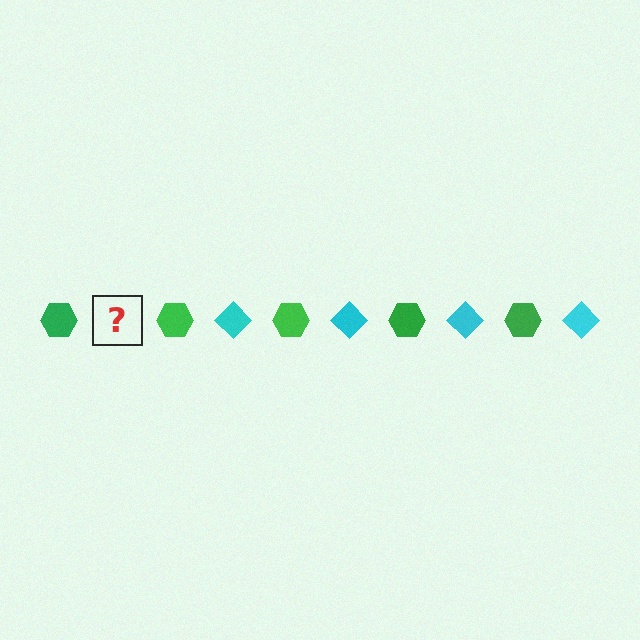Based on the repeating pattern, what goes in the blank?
The blank should be a cyan diamond.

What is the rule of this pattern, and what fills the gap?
The rule is that the pattern alternates between green hexagon and cyan diamond. The gap should be filled with a cyan diamond.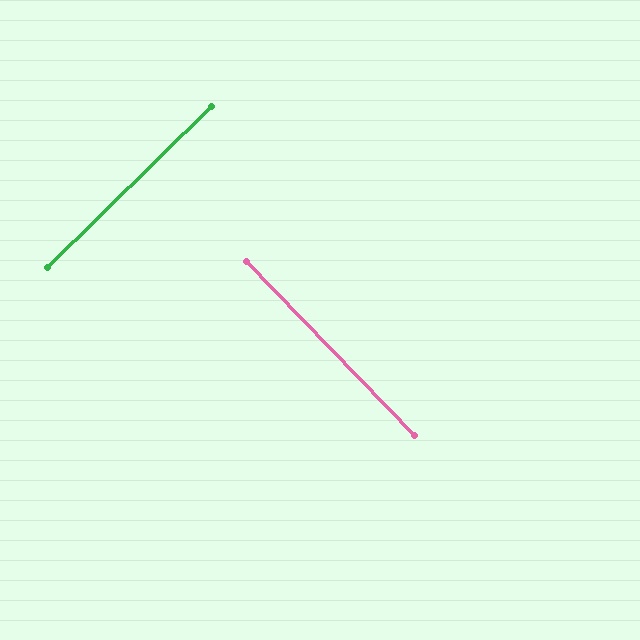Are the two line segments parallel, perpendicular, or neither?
Perpendicular — they meet at approximately 89°.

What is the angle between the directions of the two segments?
Approximately 89 degrees.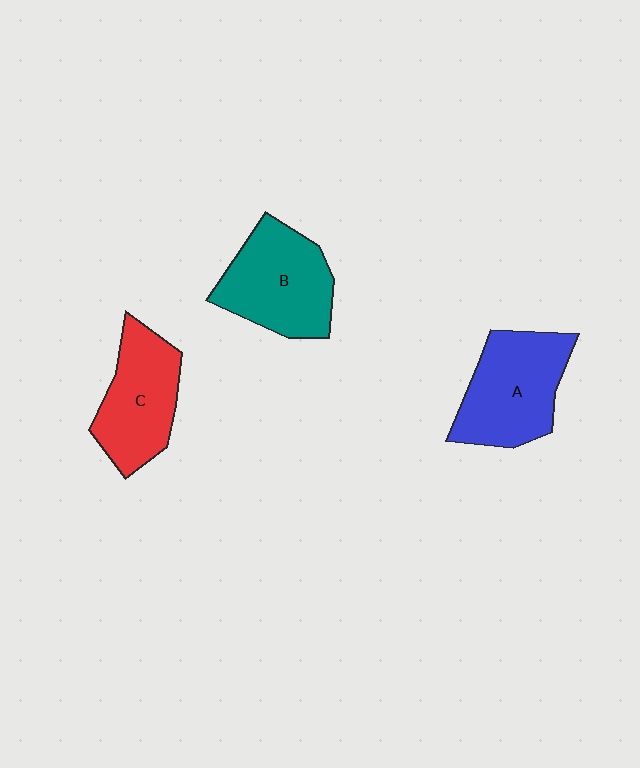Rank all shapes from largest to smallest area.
From largest to smallest: A (blue), B (teal), C (red).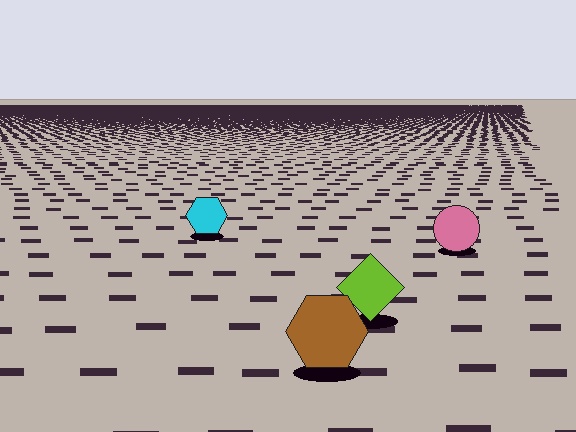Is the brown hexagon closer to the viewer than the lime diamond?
Yes. The brown hexagon is closer — you can tell from the texture gradient: the ground texture is coarser near it.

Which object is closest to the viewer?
The brown hexagon is closest. The texture marks near it are larger and more spread out.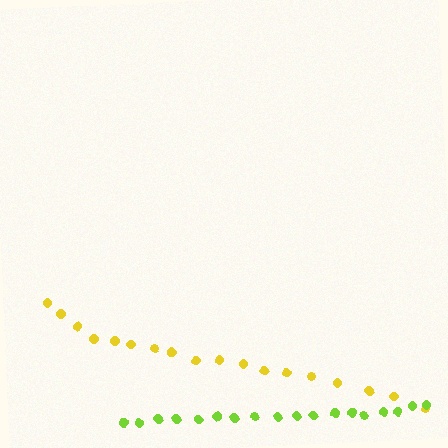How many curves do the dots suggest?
There are 2 distinct paths.